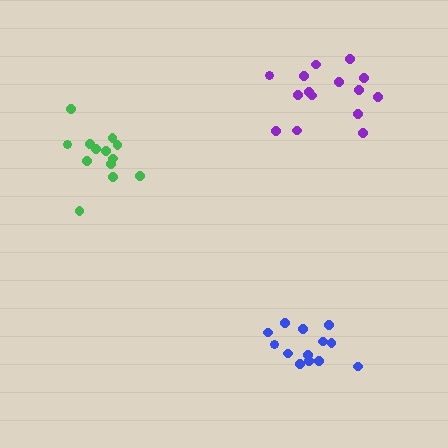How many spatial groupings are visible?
There are 3 spatial groupings.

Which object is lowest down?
The blue cluster is bottommost.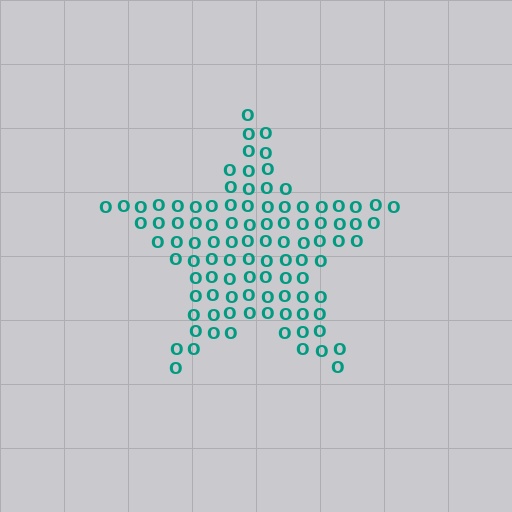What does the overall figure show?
The overall figure shows a star.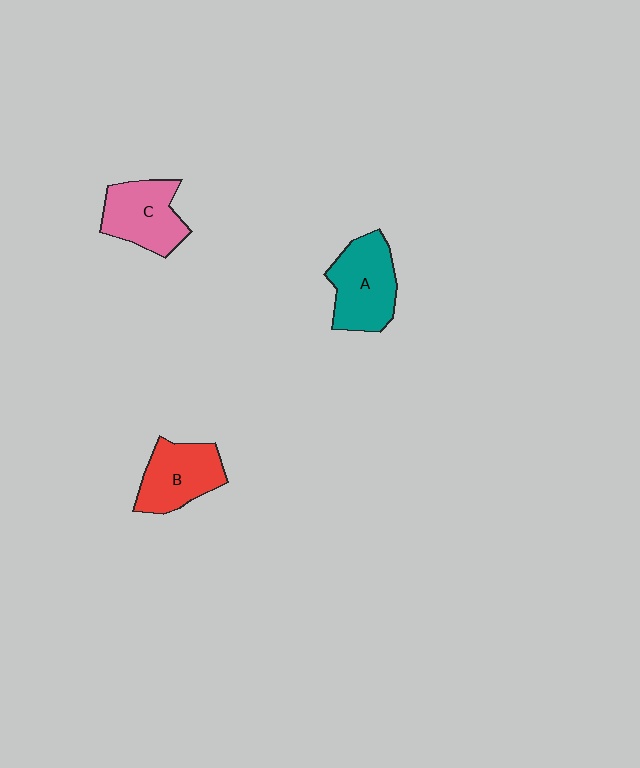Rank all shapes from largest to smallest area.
From largest to smallest: A (teal), C (pink), B (red).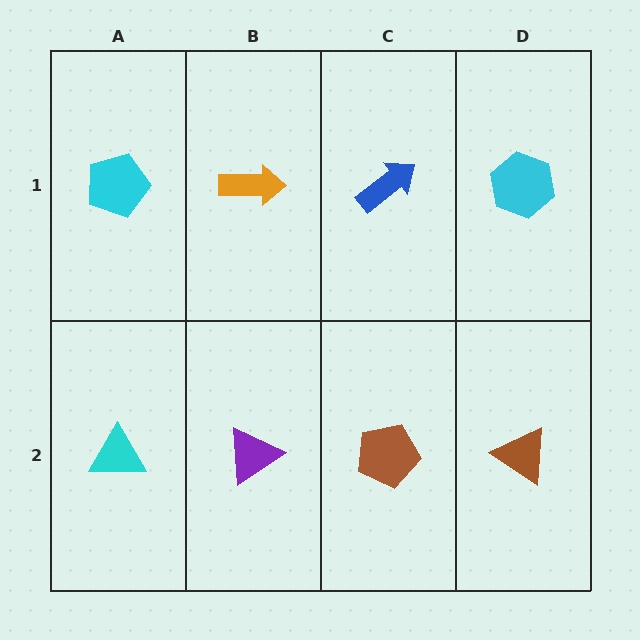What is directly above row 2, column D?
A cyan hexagon.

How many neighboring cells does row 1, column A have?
2.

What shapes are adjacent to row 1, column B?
A purple triangle (row 2, column B), a cyan pentagon (row 1, column A), a blue arrow (row 1, column C).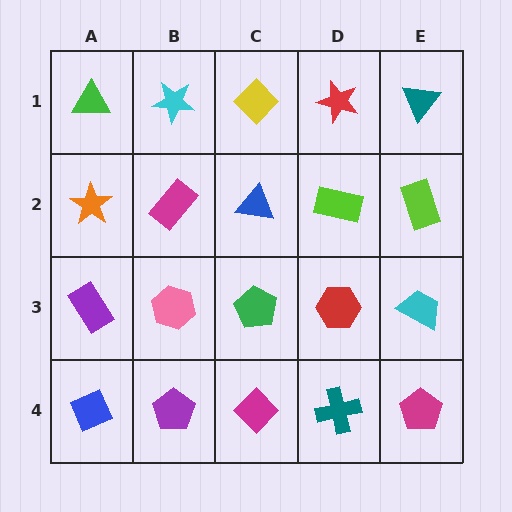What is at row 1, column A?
A green triangle.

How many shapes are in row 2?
5 shapes.